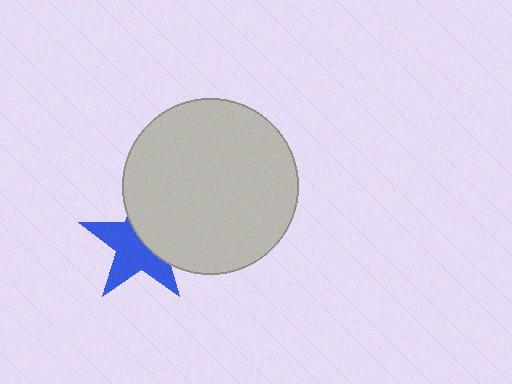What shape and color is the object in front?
The object in front is a light gray circle.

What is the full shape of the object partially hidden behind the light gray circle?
The partially hidden object is a blue star.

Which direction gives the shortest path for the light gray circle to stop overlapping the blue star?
Moving right gives the shortest separation.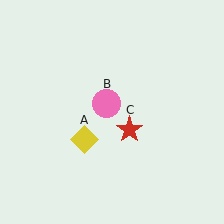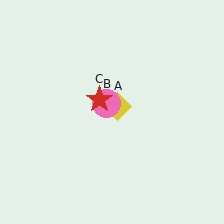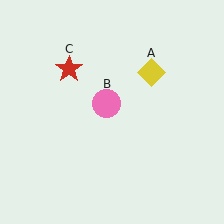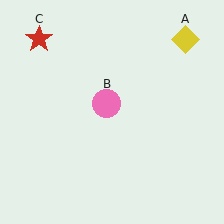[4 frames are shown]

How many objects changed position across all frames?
2 objects changed position: yellow diamond (object A), red star (object C).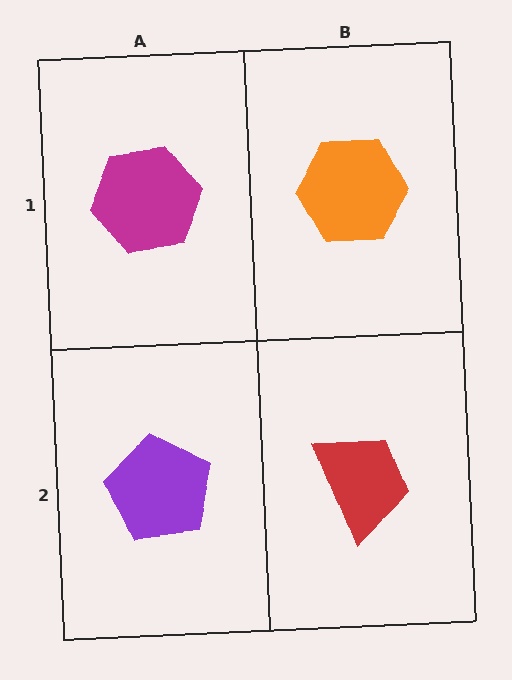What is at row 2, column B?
A red trapezoid.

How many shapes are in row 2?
2 shapes.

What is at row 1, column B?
An orange hexagon.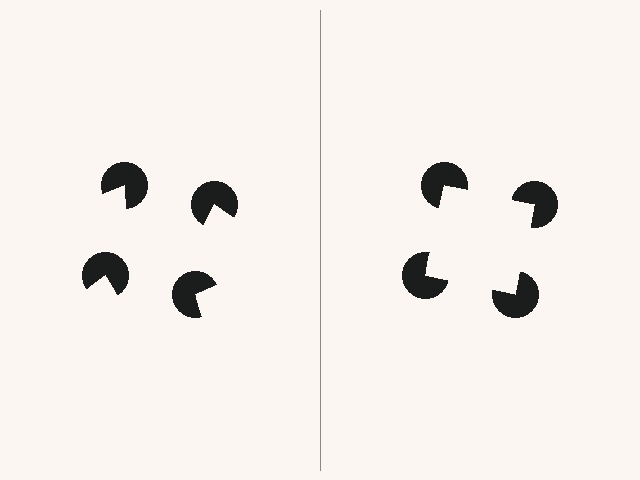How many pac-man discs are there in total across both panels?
8 — 4 on each side.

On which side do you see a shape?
An illusory square appears on the right side. On the left side the wedge cuts are rotated, so no coherent shape forms.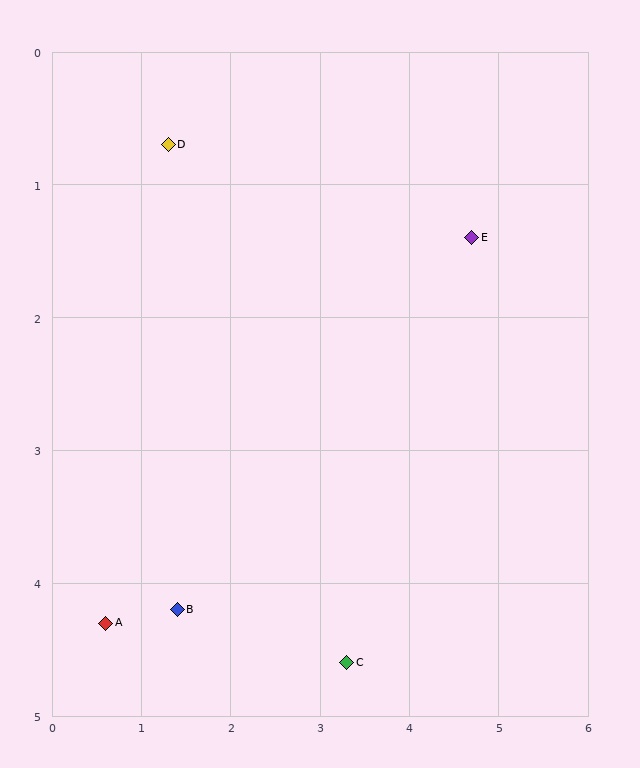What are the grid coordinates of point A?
Point A is at approximately (0.6, 4.3).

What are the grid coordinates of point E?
Point E is at approximately (4.7, 1.4).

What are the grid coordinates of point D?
Point D is at approximately (1.3, 0.7).